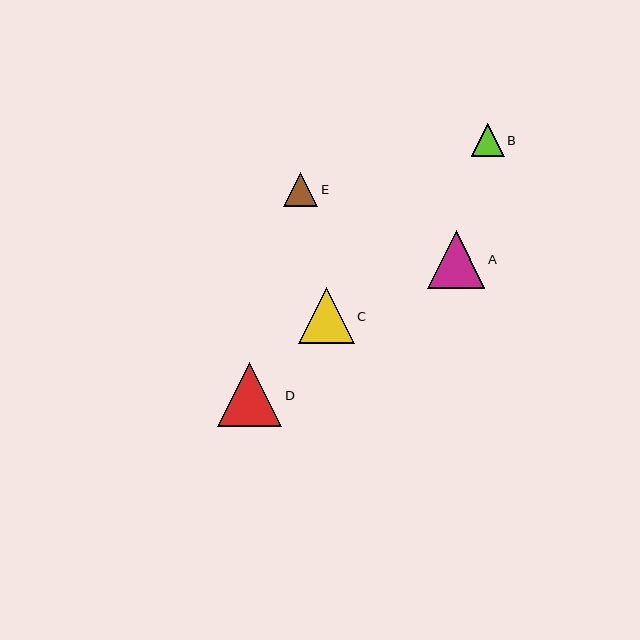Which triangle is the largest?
Triangle D is the largest with a size of approximately 64 pixels.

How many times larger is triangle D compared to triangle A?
Triangle D is approximately 1.1 times the size of triangle A.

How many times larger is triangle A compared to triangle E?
Triangle A is approximately 1.7 times the size of triangle E.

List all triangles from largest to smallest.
From largest to smallest: D, A, C, E, B.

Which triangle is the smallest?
Triangle B is the smallest with a size of approximately 33 pixels.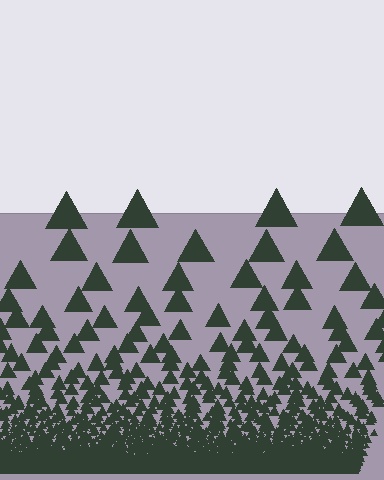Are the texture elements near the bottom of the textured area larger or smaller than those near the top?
Smaller. The gradient is inverted — elements near the bottom are smaller and denser.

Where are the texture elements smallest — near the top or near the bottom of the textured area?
Near the bottom.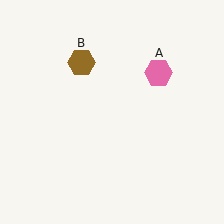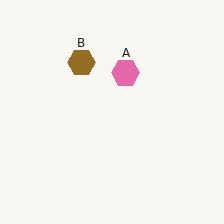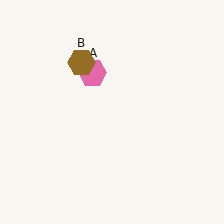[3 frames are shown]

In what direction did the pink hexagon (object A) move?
The pink hexagon (object A) moved left.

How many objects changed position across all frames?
1 object changed position: pink hexagon (object A).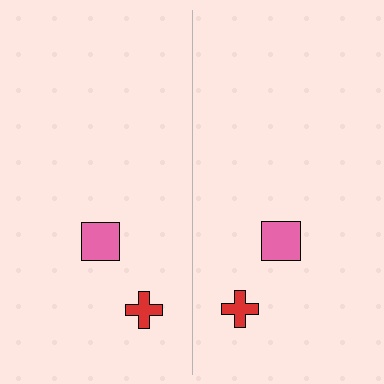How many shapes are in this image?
There are 4 shapes in this image.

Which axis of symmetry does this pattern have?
The pattern has a vertical axis of symmetry running through the center of the image.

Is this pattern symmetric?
Yes, this pattern has bilateral (reflection) symmetry.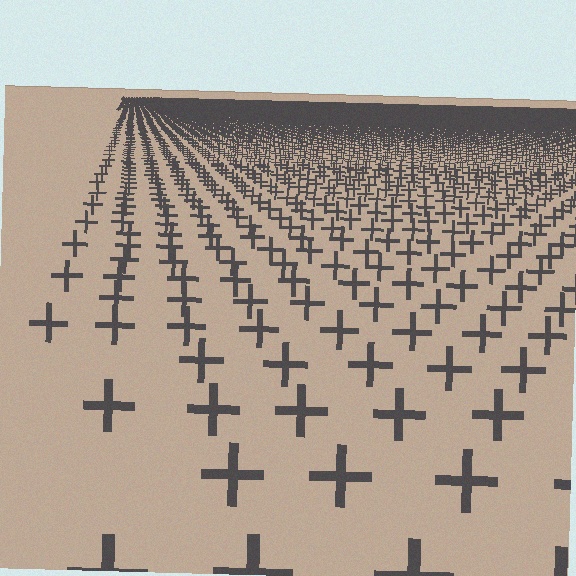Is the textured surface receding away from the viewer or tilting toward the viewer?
The surface is receding away from the viewer. Texture elements get smaller and denser toward the top.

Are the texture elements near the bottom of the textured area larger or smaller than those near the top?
Larger. Near the bottom, elements are closer to the viewer and appear at a bigger on-screen size.